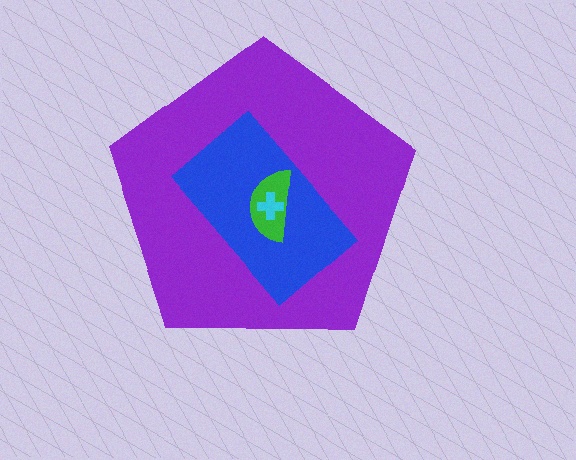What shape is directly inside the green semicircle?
The cyan cross.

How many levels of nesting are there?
4.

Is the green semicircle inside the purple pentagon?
Yes.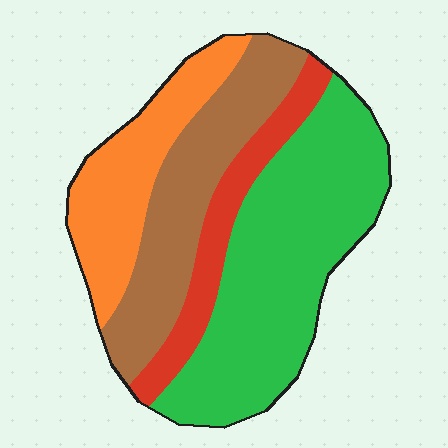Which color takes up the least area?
Red, at roughly 15%.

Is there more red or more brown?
Brown.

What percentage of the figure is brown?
Brown takes up about one quarter (1/4) of the figure.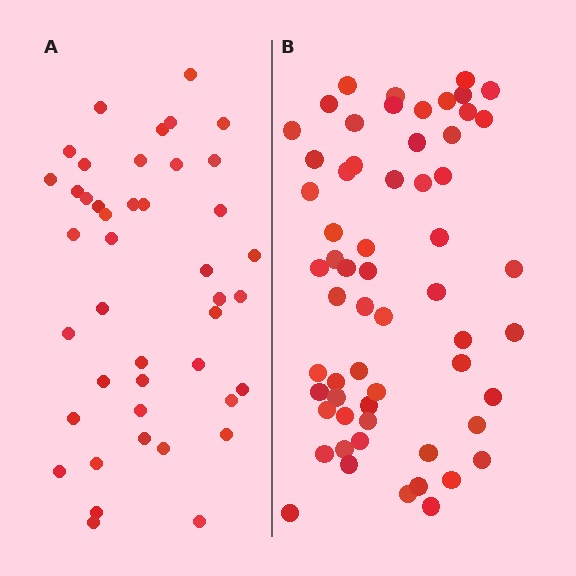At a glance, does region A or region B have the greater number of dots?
Region B (the right region) has more dots.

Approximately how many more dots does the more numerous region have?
Region B has approximately 15 more dots than region A.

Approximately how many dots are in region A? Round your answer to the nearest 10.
About 40 dots. (The exact count is 43, which rounds to 40.)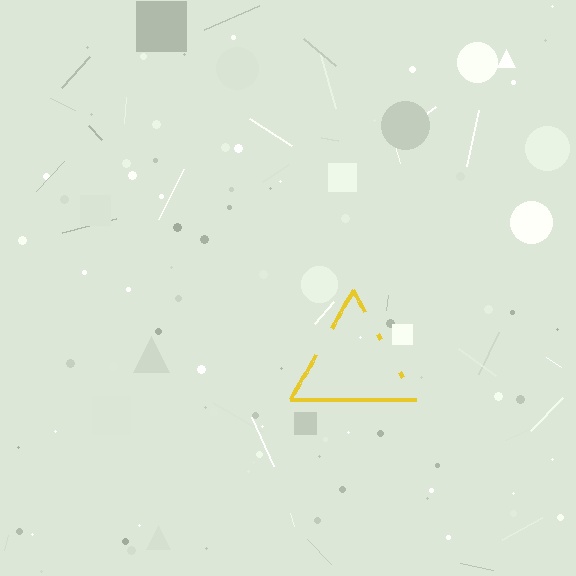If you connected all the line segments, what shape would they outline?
They would outline a triangle.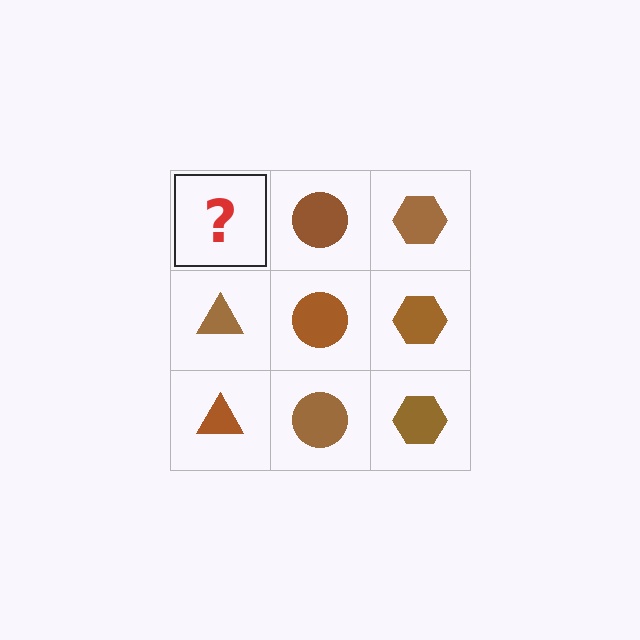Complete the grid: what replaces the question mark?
The question mark should be replaced with a brown triangle.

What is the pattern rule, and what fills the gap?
The rule is that each column has a consistent shape. The gap should be filled with a brown triangle.